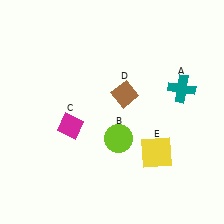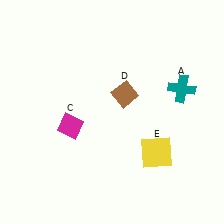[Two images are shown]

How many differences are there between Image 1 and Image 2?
There is 1 difference between the two images.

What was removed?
The lime circle (B) was removed in Image 2.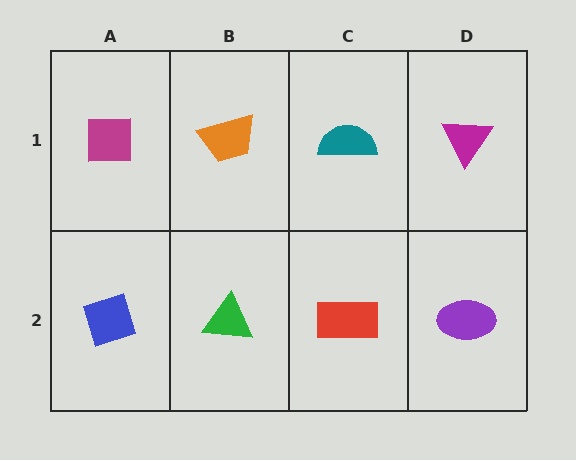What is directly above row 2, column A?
A magenta square.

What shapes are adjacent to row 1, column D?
A purple ellipse (row 2, column D), a teal semicircle (row 1, column C).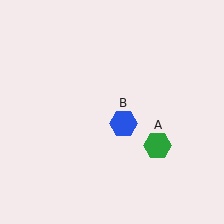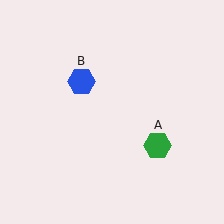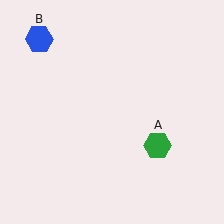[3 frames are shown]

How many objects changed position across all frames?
1 object changed position: blue hexagon (object B).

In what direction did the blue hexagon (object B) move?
The blue hexagon (object B) moved up and to the left.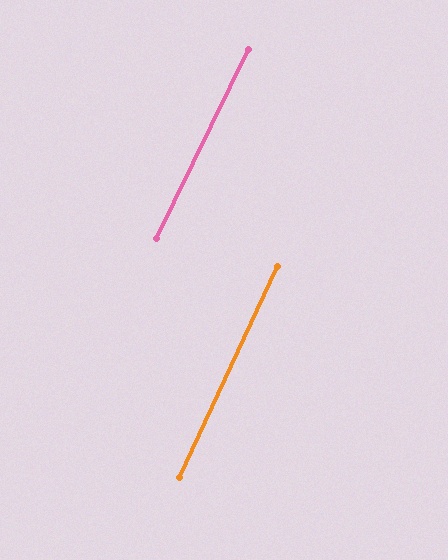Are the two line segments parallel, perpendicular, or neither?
Parallel — their directions differ by only 1.2°.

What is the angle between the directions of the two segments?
Approximately 1 degree.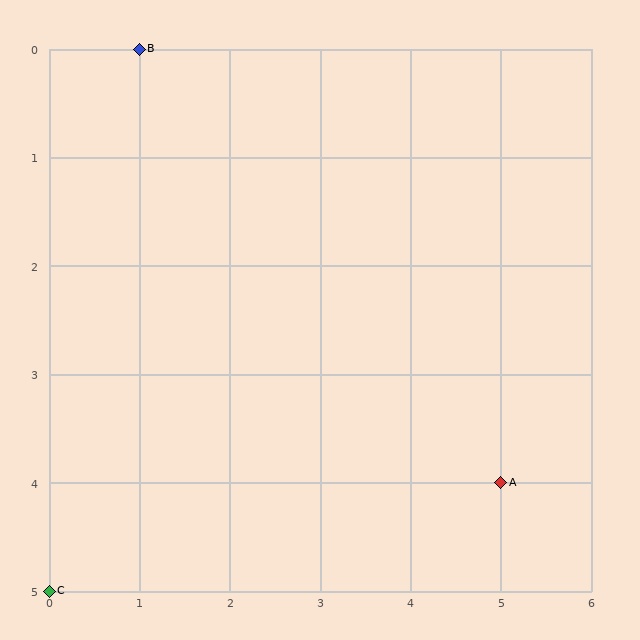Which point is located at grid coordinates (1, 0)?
Point B is at (1, 0).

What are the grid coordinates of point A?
Point A is at grid coordinates (5, 4).